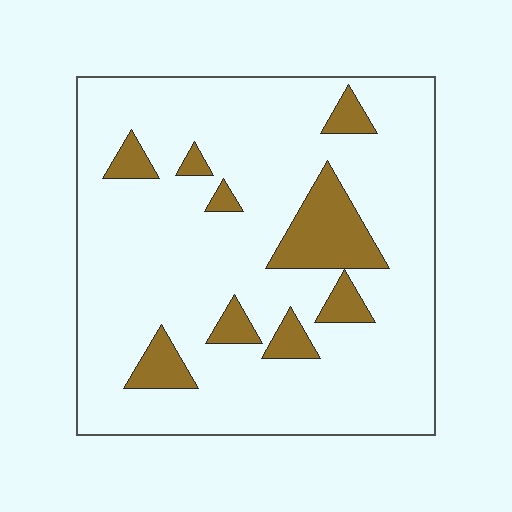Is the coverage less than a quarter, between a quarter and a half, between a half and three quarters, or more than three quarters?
Less than a quarter.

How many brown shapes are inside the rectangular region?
9.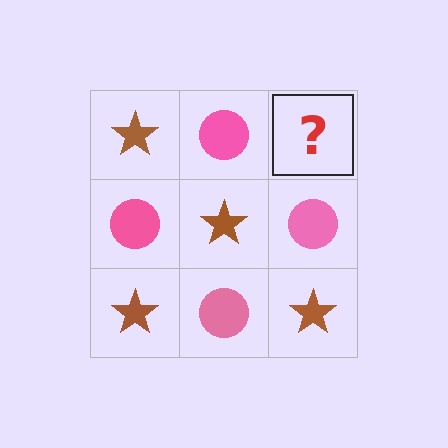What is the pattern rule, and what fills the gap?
The rule is that it alternates brown star and pink circle in a checkerboard pattern. The gap should be filled with a brown star.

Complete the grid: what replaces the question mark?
The question mark should be replaced with a brown star.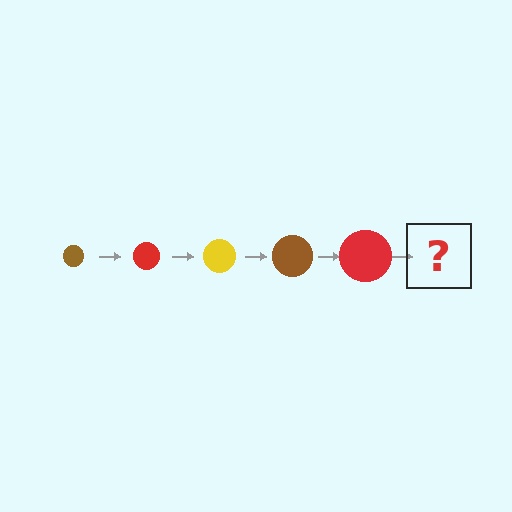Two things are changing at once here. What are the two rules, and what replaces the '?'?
The two rules are that the circle grows larger each step and the color cycles through brown, red, and yellow. The '?' should be a yellow circle, larger than the previous one.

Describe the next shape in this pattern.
It should be a yellow circle, larger than the previous one.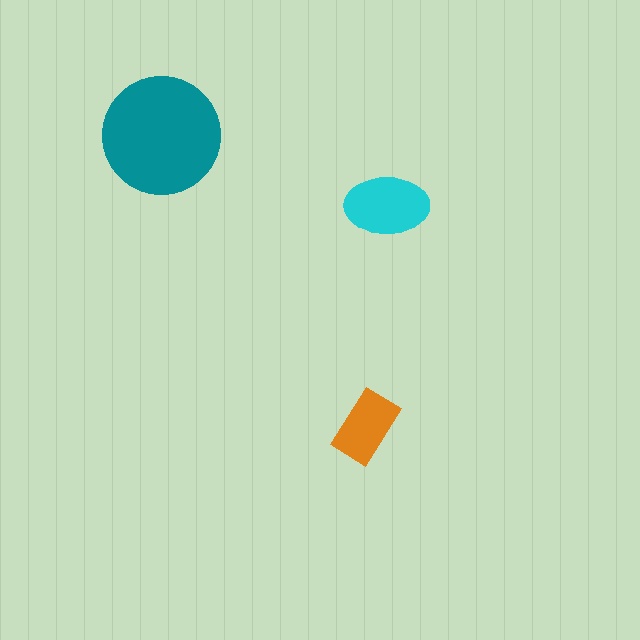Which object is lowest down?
The orange rectangle is bottommost.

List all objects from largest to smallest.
The teal circle, the cyan ellipse, the orange rectangle.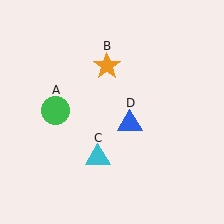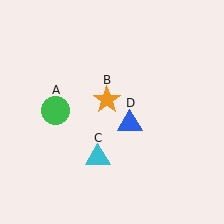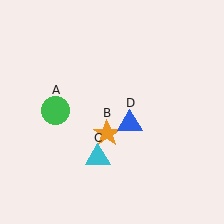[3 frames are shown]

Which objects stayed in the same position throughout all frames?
Green circle (object A) and cyan triangle (object C) and blue triangle (object D) remained stationary.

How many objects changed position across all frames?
1 object changed position: orange star (object B).